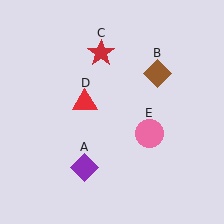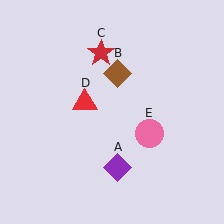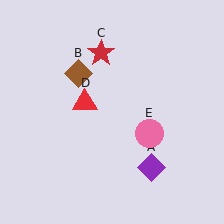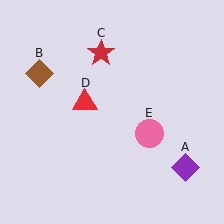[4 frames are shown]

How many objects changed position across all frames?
2 objects changed position: purple diamond (object A), brown diamond (object B).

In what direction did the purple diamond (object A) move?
The purple diamond (object A) moved right.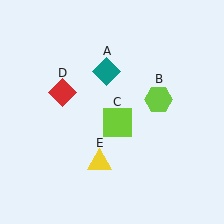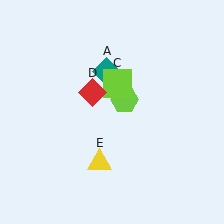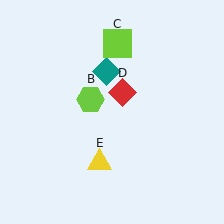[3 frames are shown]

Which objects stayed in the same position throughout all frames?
Teal diamond (object A) and yellow triangle (object E) remained stationary.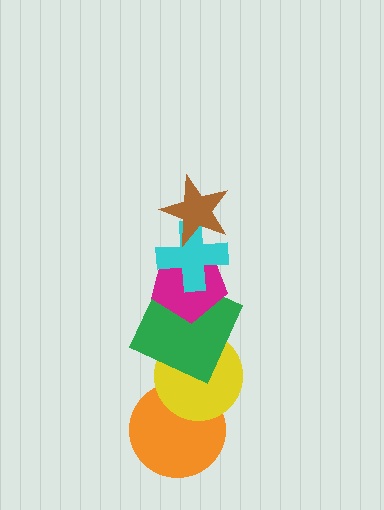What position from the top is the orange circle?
The orange circle is 6th from the top.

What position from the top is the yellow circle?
The yellow circle is 5th from the top.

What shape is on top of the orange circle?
The yellow circle is on top of the orange circle.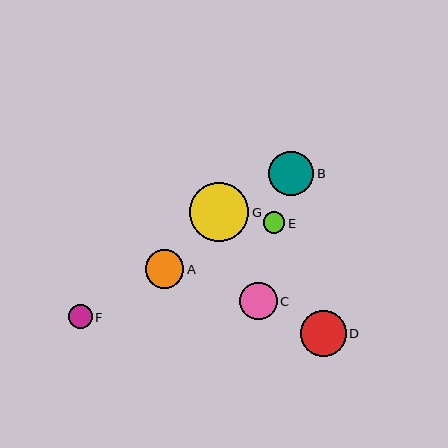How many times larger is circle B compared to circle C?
Circle B is approximately 1.2 times the size of circle C.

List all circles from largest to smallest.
From largest to smallest: G, D, B, A, C, F, E.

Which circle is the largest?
Circle G is the largest with a size of approximately 59 pixels.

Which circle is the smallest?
Circle E is the smallest with a size of approximately 22 pixels.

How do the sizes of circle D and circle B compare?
Circle D and circle B are approximately the same size.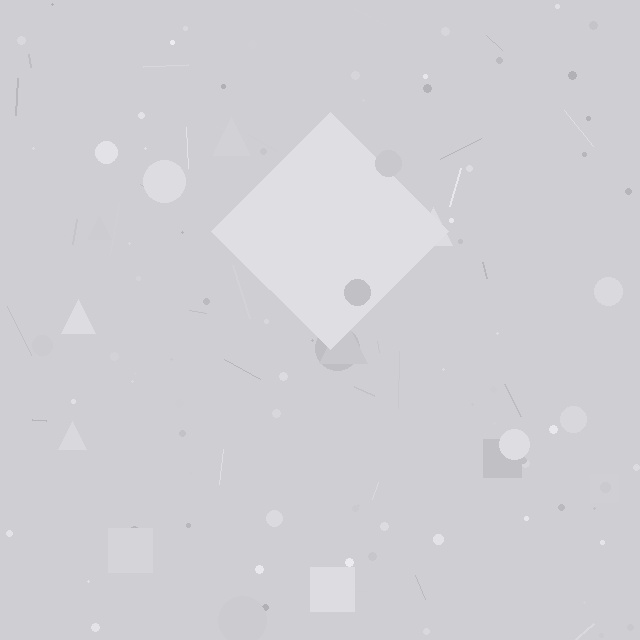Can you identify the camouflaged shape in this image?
The camouflaged shape is a diamond.